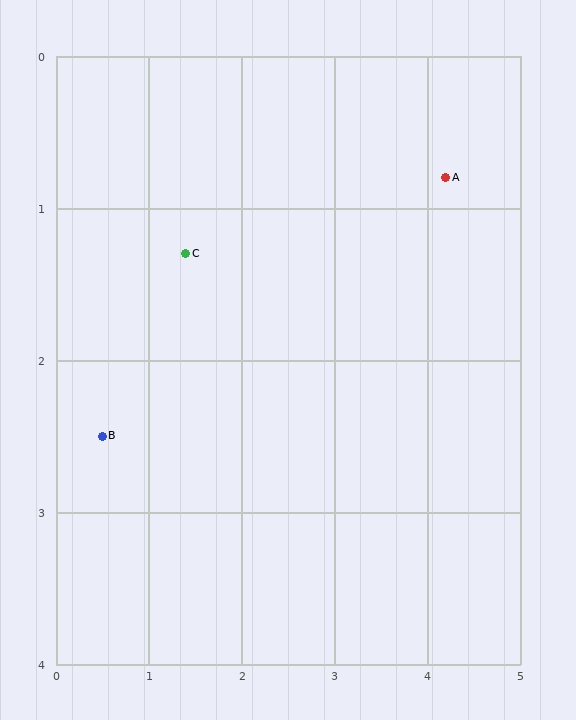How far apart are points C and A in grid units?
Points C and A are about 2.8 grid units apart.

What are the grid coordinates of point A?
Point A is at approximately (4.2, 0.8).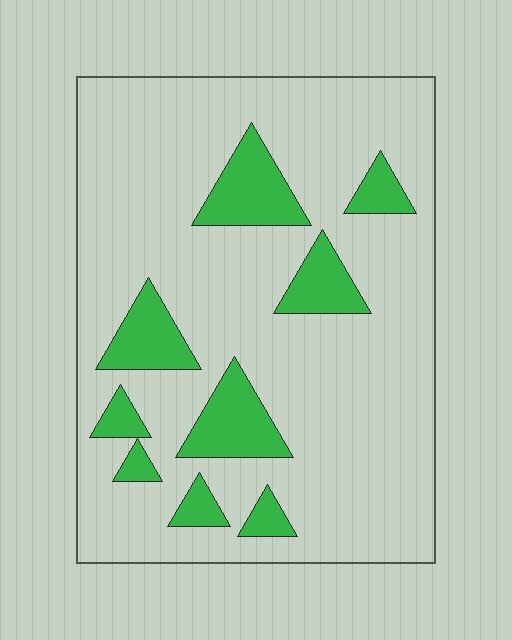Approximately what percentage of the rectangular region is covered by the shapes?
Approximately 15%.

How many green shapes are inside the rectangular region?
9.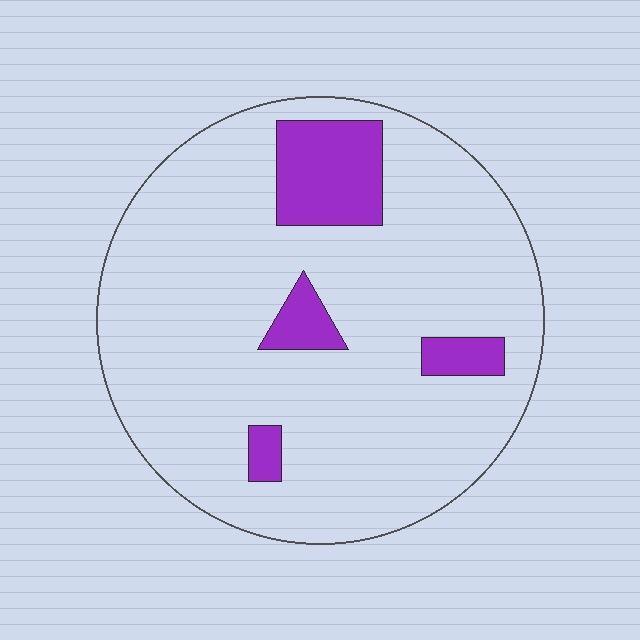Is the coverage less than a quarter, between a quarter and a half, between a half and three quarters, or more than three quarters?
Less than a quarter.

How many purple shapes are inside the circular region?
4.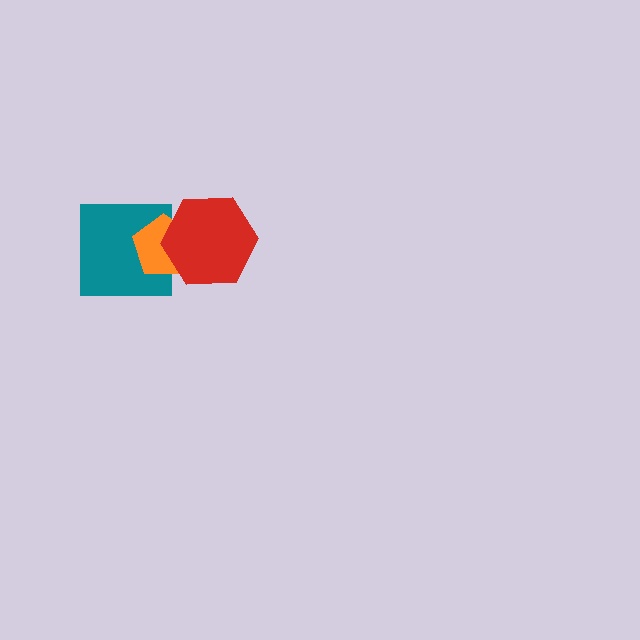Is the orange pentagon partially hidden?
Yes, it is partially covered by another shape.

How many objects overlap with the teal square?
2 objects overlap with the teal square.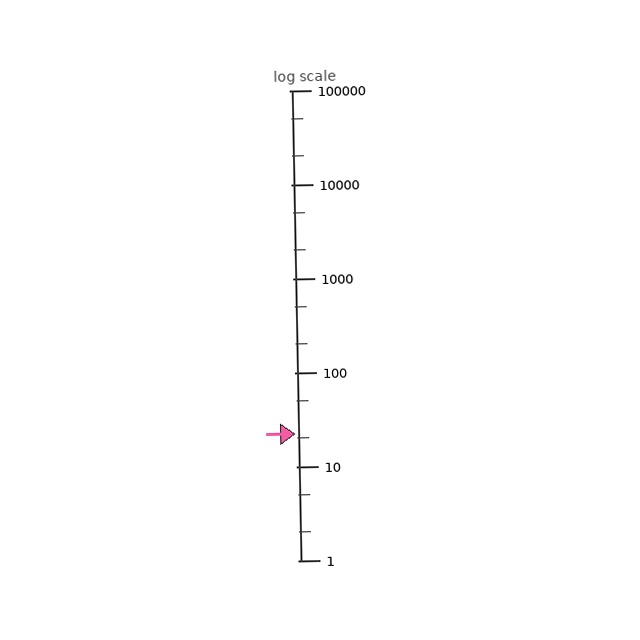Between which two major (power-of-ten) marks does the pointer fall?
The pointer is between 10 and 100.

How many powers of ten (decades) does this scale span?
The scale spans 5 decades, from 1 to 100000.